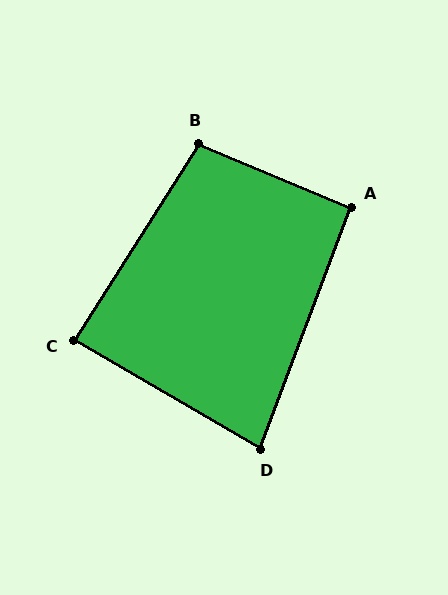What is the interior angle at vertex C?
Approximately 88 degrees (approximately right).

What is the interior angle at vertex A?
Approximately 92 degrees (approximately right).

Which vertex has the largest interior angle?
B, at approximately 100 degrees.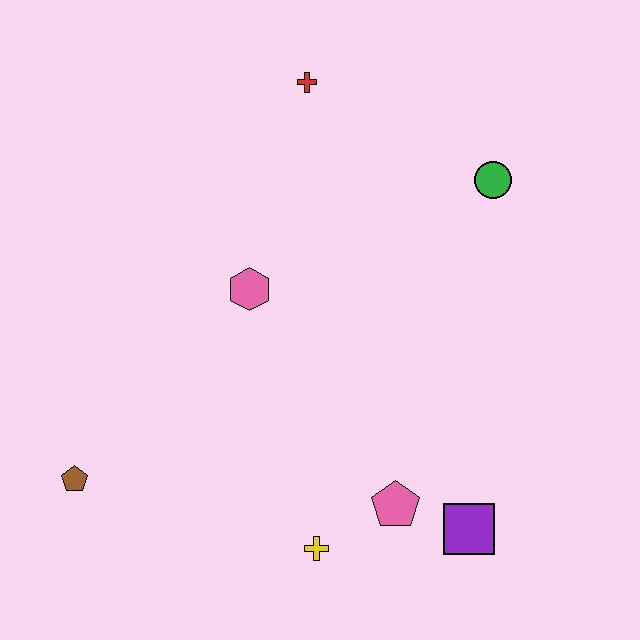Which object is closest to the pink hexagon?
The red cross is closest to the pink hexagon.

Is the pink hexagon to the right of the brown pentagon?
Yes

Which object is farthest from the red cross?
The purple square is farthest from the red cross.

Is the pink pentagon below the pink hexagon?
Yes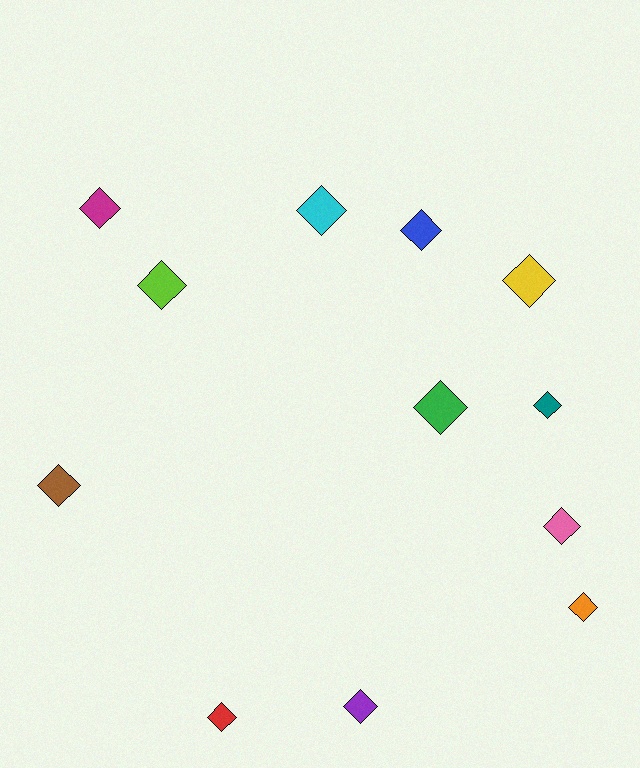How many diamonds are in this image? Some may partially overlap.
There are 12 diamonds.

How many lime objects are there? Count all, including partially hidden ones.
There is 1 lime object.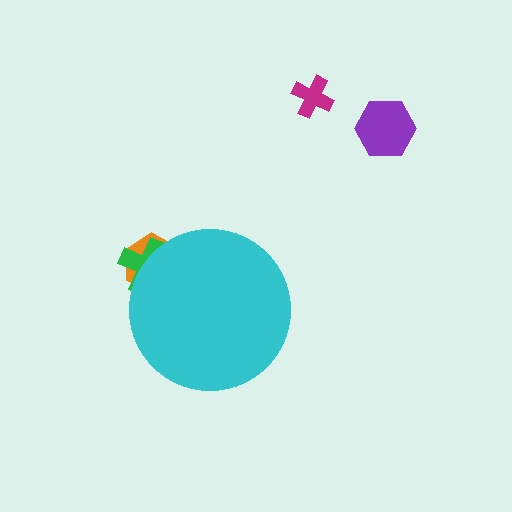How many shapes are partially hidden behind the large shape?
2 shapes are partially hidden.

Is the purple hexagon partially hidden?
No, the purple hexagon is fully visible.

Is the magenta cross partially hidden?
No, the magenta cross is fully visible.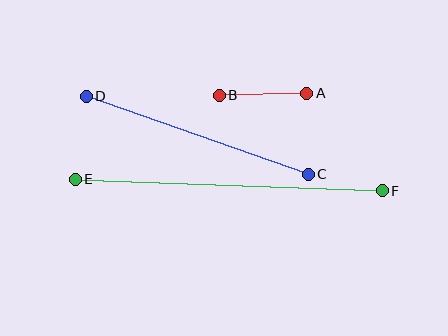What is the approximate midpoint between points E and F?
The midpoint is at approximately (229, 185) pixels.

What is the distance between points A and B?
The distance is approximately 87 pixels.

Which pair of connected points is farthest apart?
Points E and F are farthest apart.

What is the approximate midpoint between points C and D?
The midpoint is at approximately (197, 135) pixels.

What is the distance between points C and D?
The distance is approximately 235 pixels.